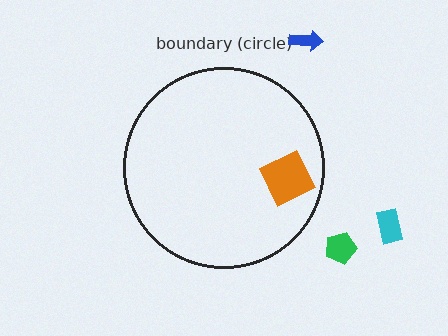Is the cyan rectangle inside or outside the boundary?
Outside.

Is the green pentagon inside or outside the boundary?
Outside.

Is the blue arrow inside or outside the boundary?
Outside.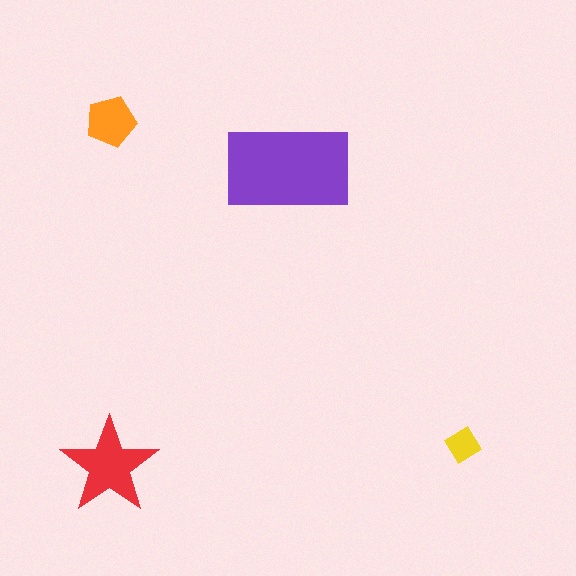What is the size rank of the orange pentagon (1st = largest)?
3rd.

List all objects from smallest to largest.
The yellow diamond, the orange pentagon, the red star, the purple rectangle.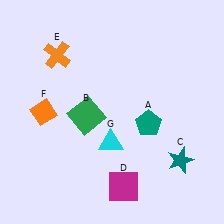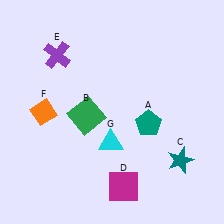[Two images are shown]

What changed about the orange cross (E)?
In Image 1, E is orange. In Image 2, it changed to purple.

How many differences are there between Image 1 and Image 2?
There is 1 difference between the two images.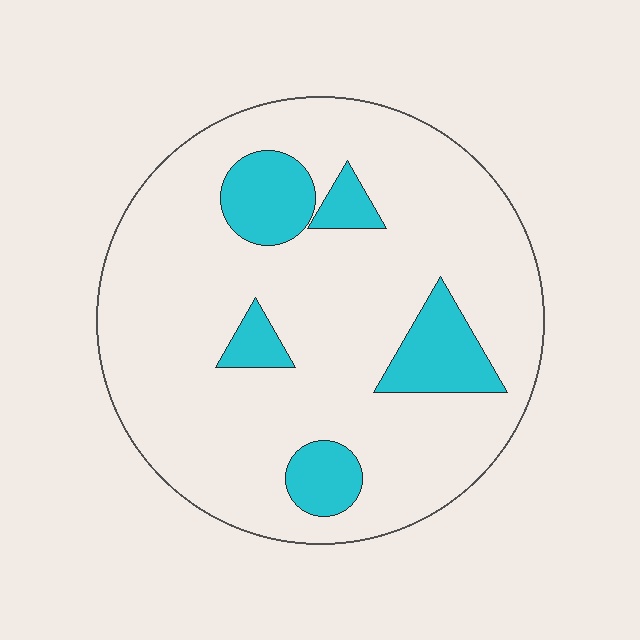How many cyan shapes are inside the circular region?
5.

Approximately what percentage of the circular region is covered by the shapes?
Approximately 15%.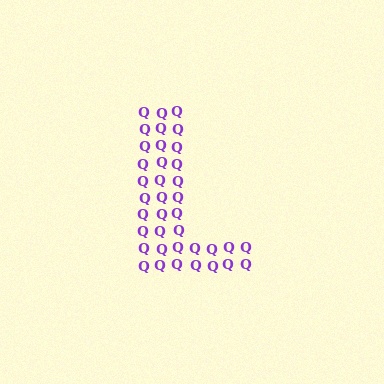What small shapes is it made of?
It is made of small letter Q's.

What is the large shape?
The large shape is the letter L.